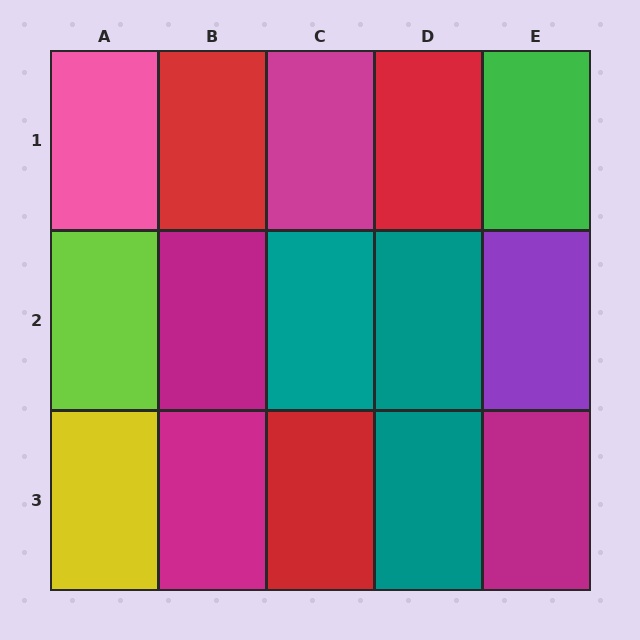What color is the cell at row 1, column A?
Pink.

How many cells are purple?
1 cell is purple.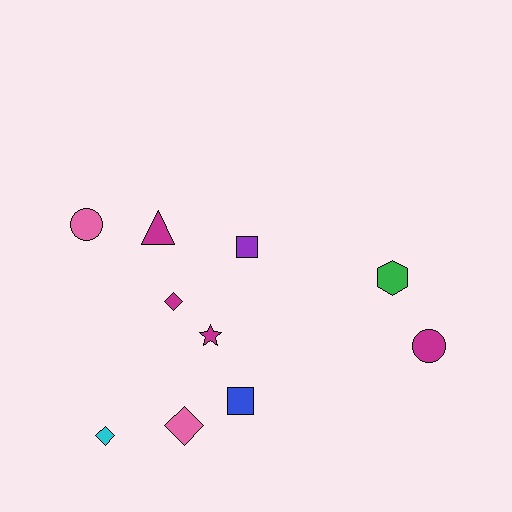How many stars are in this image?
There is 1 star.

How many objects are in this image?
There are 10 objects.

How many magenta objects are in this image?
There are 4 magenta objects.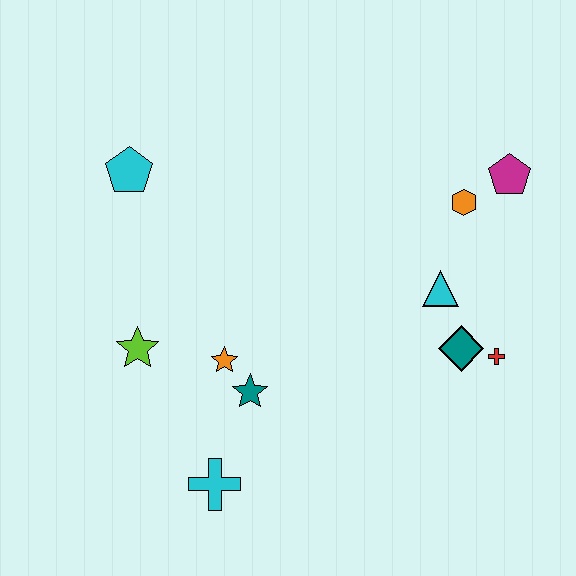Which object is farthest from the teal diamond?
The cyan pentagon is farthest from the teal diamond.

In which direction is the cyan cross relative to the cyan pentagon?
The cyan cross is below the cyan pentagon.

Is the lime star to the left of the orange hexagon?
Yes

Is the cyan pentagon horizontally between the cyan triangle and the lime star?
No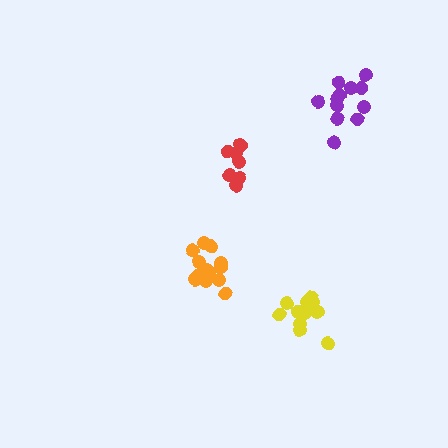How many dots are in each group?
Group 1: 8 dots, Group 2: 13 dots, Group 3: 12 dots, Group 4: 12 dots (45 total).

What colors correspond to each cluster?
The clusters are colored: red, orange, yellow, purple.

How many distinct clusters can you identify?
There are 4 distinct clusters.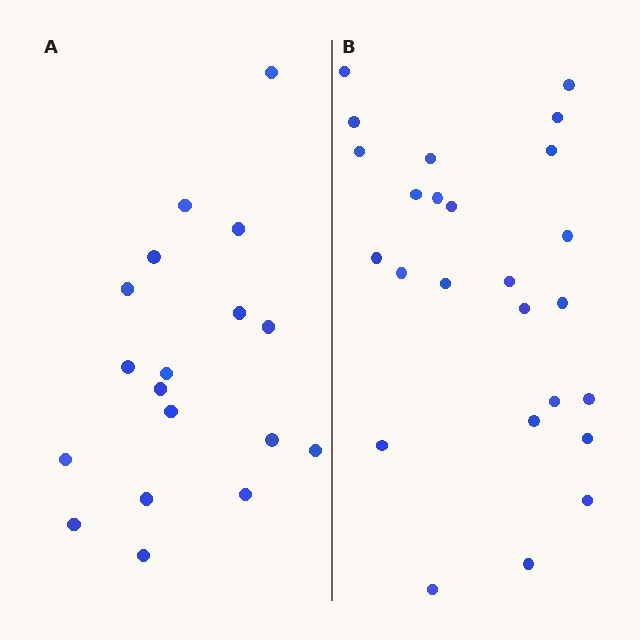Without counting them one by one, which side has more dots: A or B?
Region B (the right region) has more dots.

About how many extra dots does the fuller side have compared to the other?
Region B has roughly 8 or so more dots than region A.